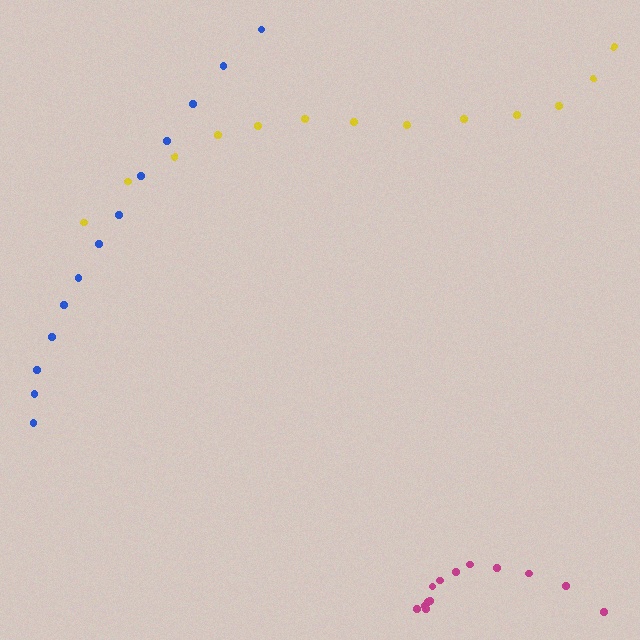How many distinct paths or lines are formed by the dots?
There are 3 distinct paths.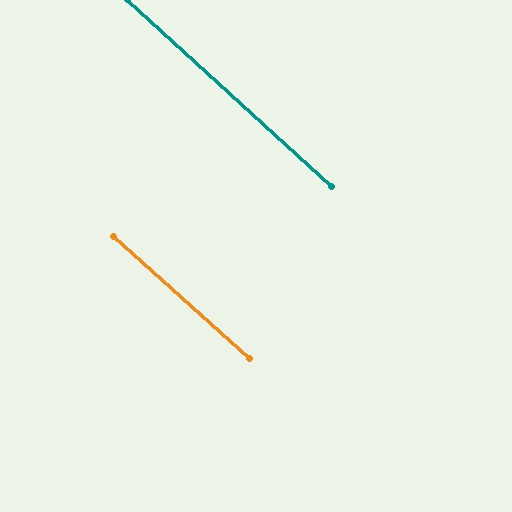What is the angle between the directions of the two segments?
Approximately 0 degrees.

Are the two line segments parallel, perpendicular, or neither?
Parallel — their directions differ by only 0.3°.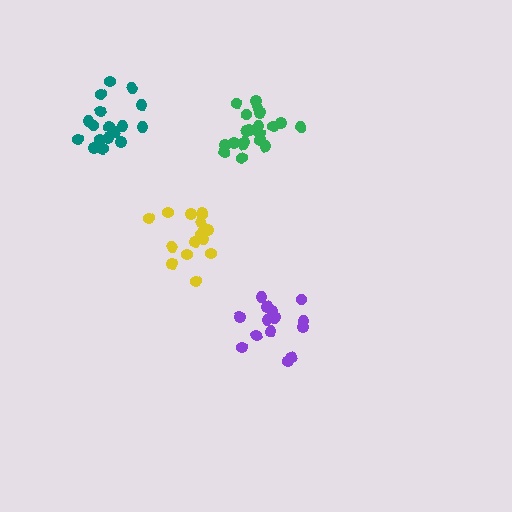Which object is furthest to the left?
The teal cluster is leftmost.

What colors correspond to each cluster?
The clusters are colored: purple, yellow, teal, green.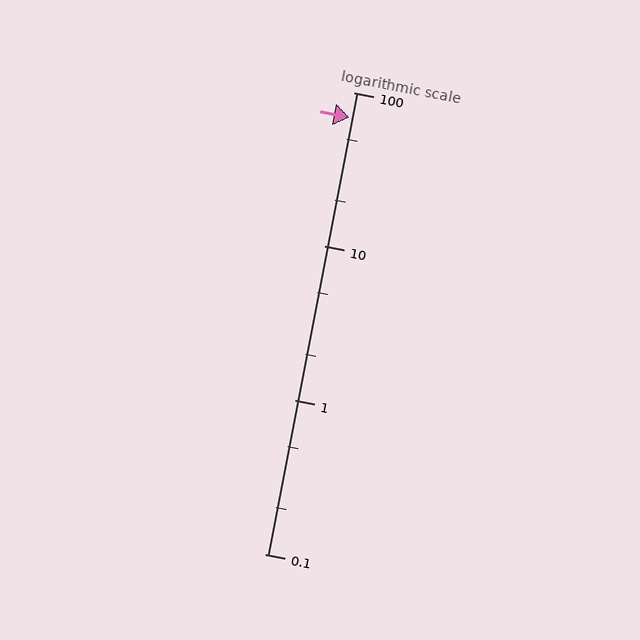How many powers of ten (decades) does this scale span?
The scale spans 3 decades, from 0.1 to 100.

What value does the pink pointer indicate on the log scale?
The pointer indicates approximately 69.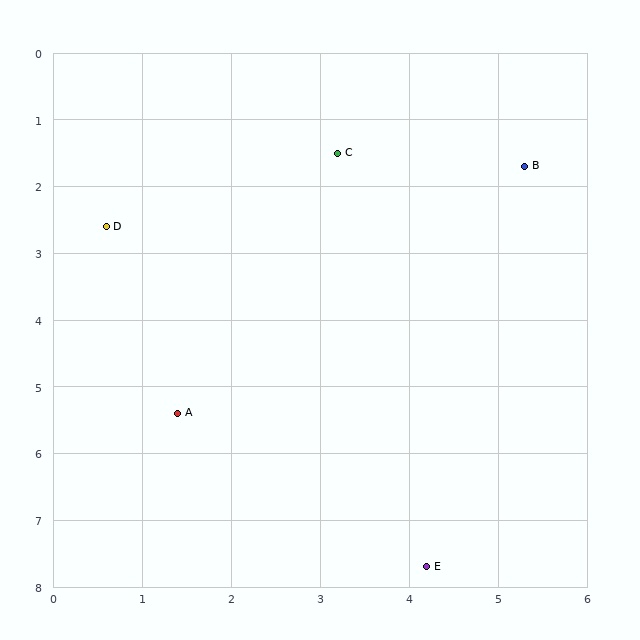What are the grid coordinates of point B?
Point B is at approximately (5.3, 1.7).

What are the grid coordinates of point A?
Point A is at approximately (1.4, 5.4).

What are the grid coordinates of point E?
Point E is at approximately (4.2, 7.7).